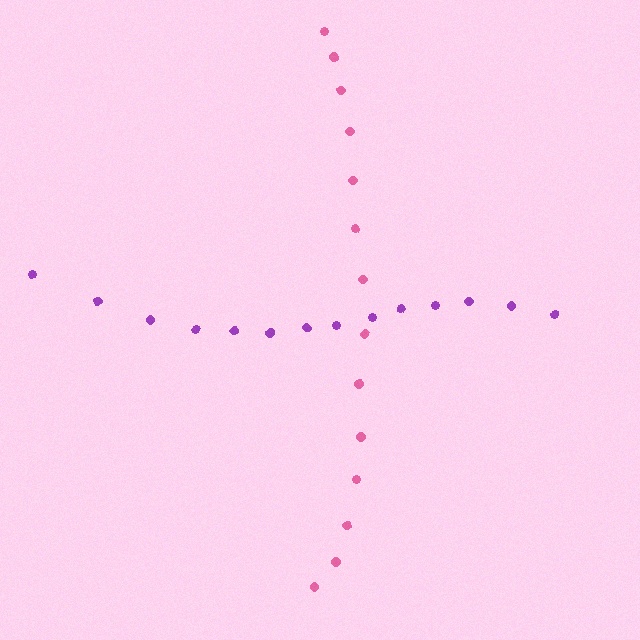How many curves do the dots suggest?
There are 2 distinct paths.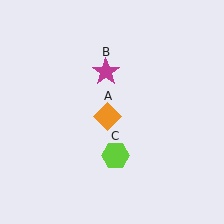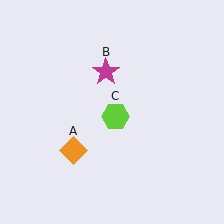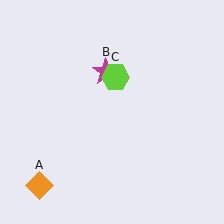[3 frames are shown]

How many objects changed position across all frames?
2 objects changed position: orange diamond (object A), lime hexagon (object C).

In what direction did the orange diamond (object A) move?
The orange diamond (object A) moved down and to the left.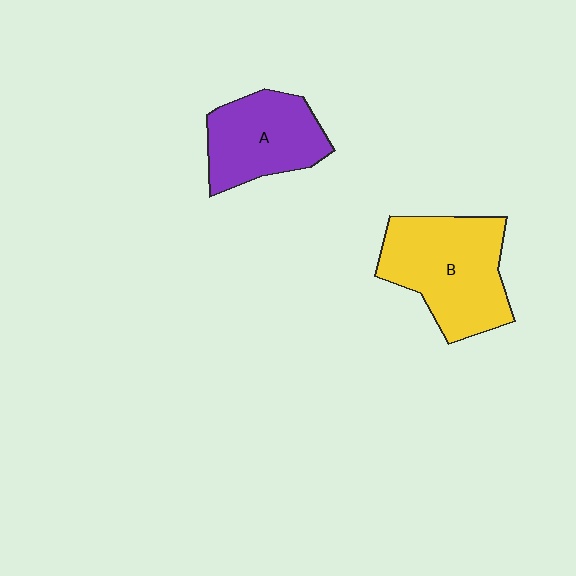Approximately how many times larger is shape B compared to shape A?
Approximately 1.3 times.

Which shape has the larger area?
Shape B (yellow).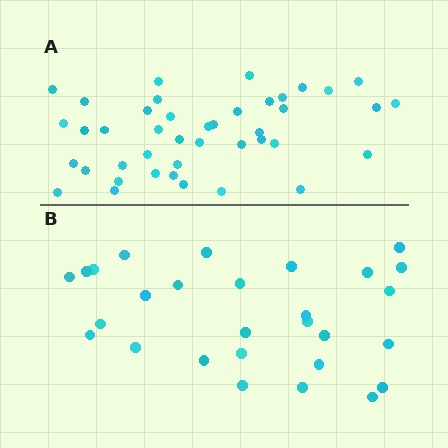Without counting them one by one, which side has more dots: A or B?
Region A (the top region) has more dots.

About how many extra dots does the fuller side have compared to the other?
Region A has approximately 15 more dots than region B.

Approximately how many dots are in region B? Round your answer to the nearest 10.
About 30 dots. (The exact count is 28, which rounds to 30.)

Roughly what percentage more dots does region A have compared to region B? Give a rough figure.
About 50% more.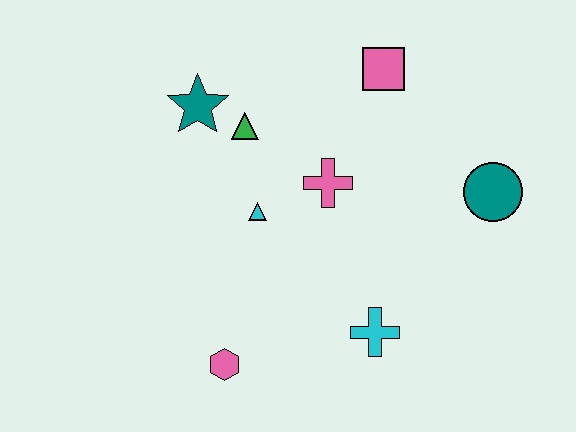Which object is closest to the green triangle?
The teal star is closest to the green triangle.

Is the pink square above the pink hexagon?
Yes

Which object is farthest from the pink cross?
The pink hexagon is farthest from the pink cross.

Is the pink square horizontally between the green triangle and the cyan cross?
No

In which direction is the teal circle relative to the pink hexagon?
The teal circle is to the right of the pink hexagon.